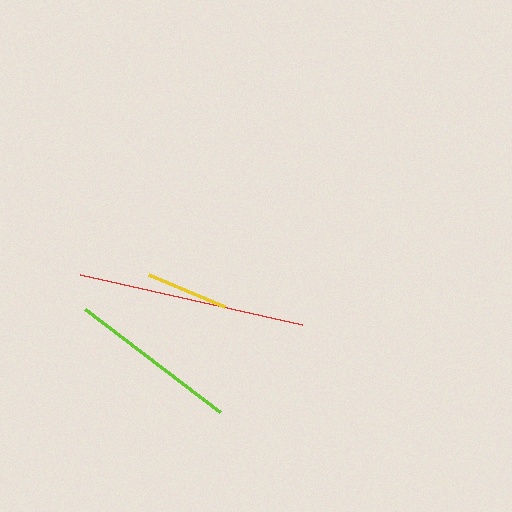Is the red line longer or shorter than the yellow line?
The red line is longer than the yellow line.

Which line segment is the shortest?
The yellow line is the shortest at approximately 82 pixels.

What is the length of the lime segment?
The lime segment is approximately 170 pixels long.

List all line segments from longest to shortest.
From longest to shortest: red, lime, yellow.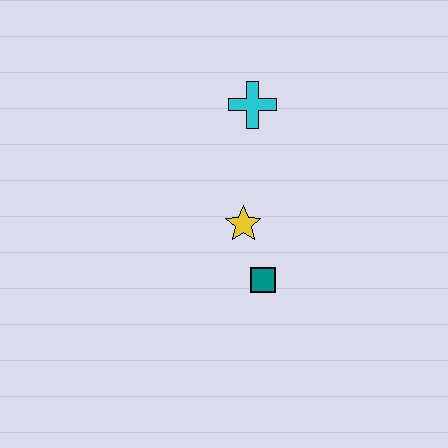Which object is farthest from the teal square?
The cyan cross is farthest from the teal square.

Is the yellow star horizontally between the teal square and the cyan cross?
No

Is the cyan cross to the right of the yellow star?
Yes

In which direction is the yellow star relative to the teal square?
The yellow star is above the teal square.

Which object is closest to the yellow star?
The teal square is closest to the yellow star.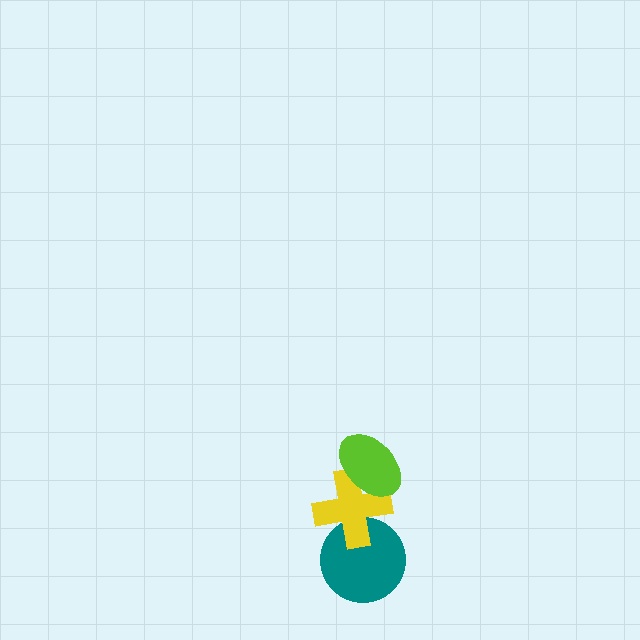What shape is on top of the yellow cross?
The lime ellipse is on top of the yellow cross.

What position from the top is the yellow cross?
The yellow cross is 2nd from the top.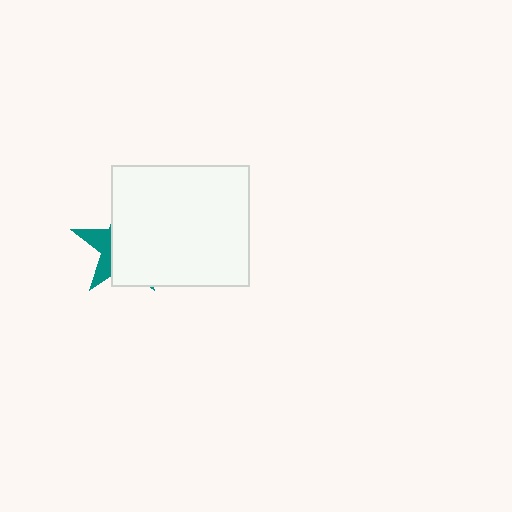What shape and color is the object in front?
The object in front is a white rectangle.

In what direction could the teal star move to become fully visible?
The teal star could move left. That would shift it out from behind the white rectangle entirely.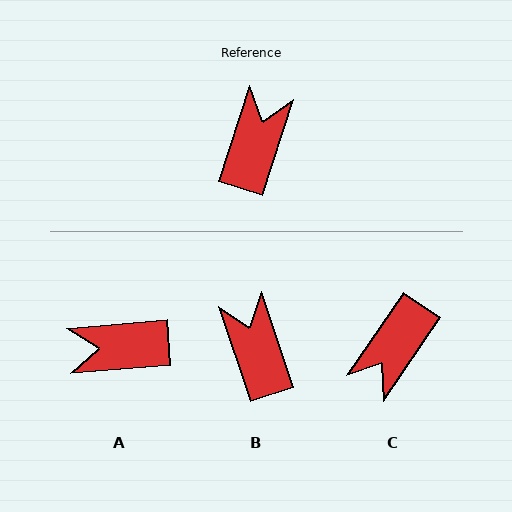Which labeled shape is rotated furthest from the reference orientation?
C, about 163 degrees away.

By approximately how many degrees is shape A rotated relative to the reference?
Approximately 113 degrees counter-clockwise.